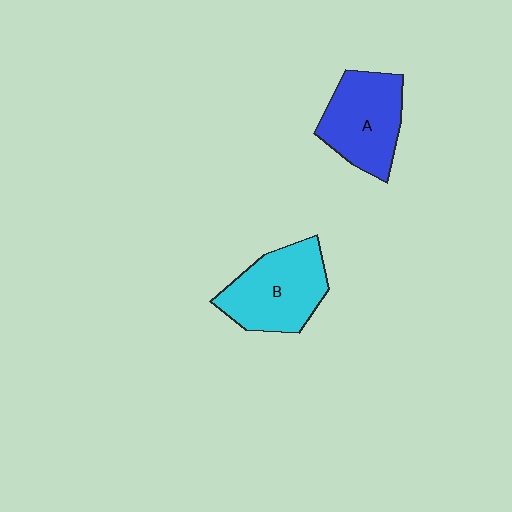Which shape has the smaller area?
Shape A (blue).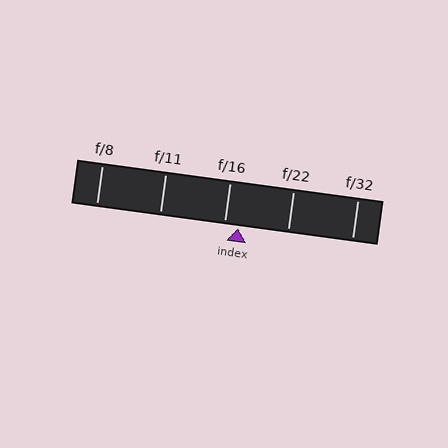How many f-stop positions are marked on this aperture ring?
There are 5 f-stop positions marked.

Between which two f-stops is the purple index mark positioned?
The index mark is between f/16 and f/22.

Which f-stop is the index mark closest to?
The index mark is closest to f/16.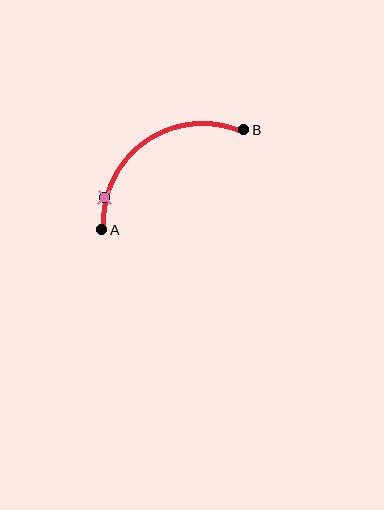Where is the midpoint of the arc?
The arc midpoint is the point on the curve farthest from the straight line joining A and B. It sits above and to the left of that line.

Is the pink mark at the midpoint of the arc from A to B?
No. The pink mark lies on the arc but is closer to endpoint A. The arc midpoint would be at the point on the curve equidistant along the arc from both A and B.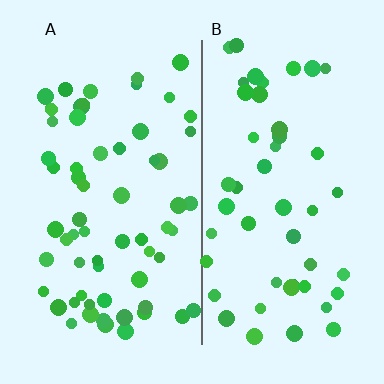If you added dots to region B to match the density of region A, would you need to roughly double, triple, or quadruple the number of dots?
Approximately double.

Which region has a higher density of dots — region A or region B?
A (the left).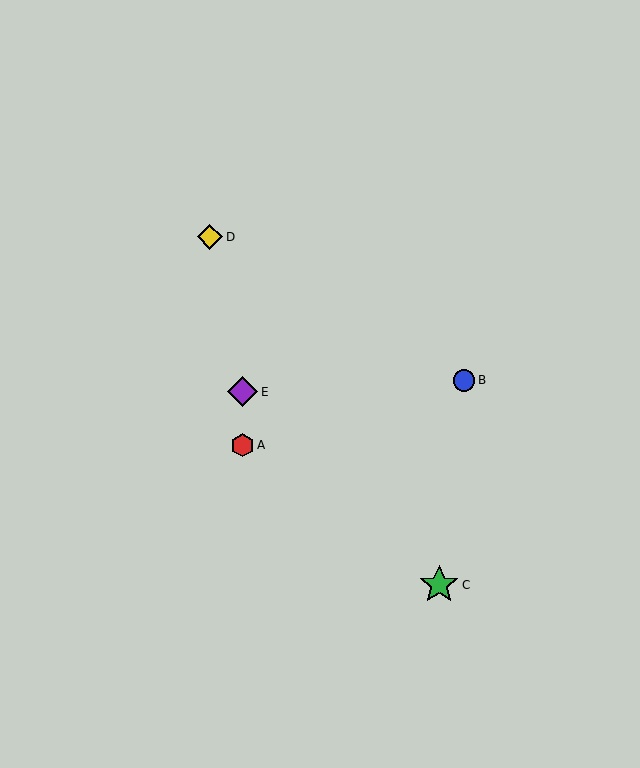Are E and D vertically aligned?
No, E is at x≈243 and D is at x≈210.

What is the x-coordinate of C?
Object C is at x≈439.